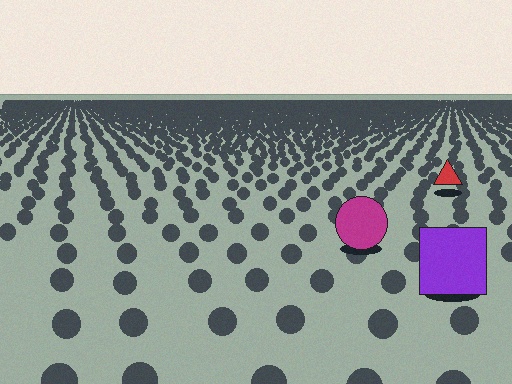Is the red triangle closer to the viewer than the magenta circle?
No. The magenta circle is closer — you can tell from the texture gradient: the ground texture is coarser near it.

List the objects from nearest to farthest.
From nearest to farthest: the purple square, the magenta circle, the red triangle.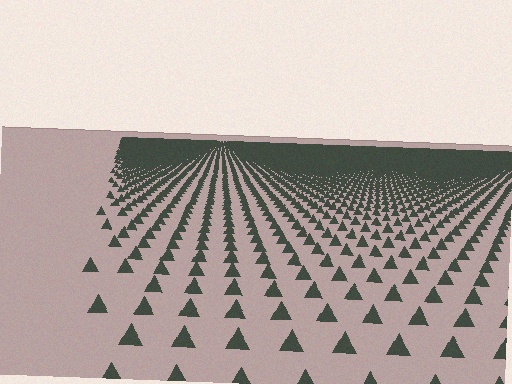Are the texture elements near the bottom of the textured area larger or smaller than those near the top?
Larger. Near the bottom, elements are closer to the viewer and appear at a bigger on-screen size.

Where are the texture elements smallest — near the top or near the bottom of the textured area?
Near the top.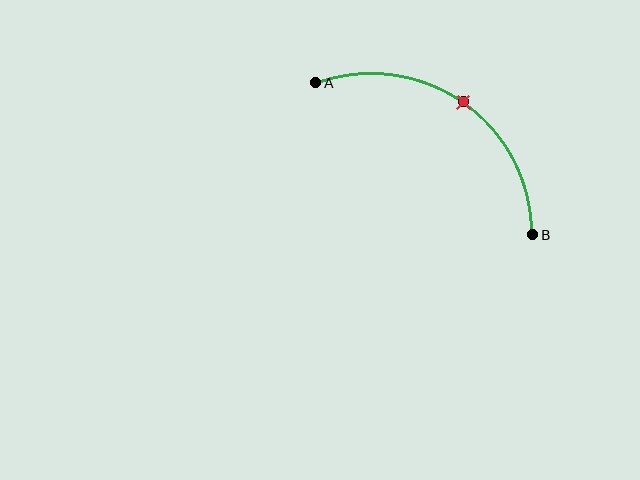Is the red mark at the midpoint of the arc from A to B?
Yes. The red mark lies on the arc at equal arc-length from both A and B — it is the arc midpoint.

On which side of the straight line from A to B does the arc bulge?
The arc bulges above and to the right of the straight line connecting A and B.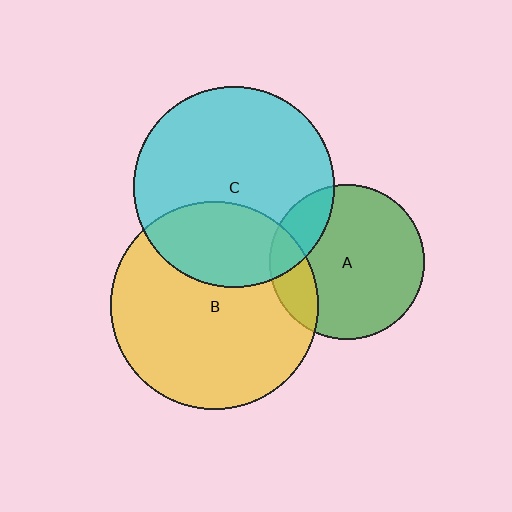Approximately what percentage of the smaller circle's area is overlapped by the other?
Approximately 30%.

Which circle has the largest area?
Circle B (yellow).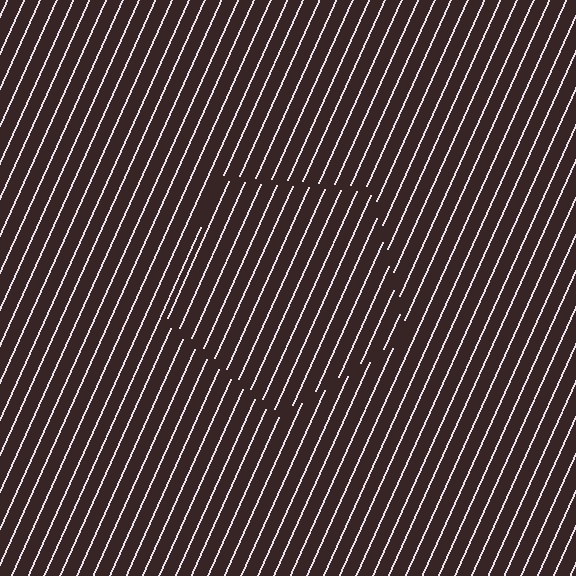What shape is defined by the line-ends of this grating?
An illusory pentagon. The interior of the shape contains the same grating, shifted by half a period — the contour is defined by the phase discontinuity where line-ends from the inner and outer gratings abut.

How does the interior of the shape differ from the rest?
The interior of the shape contains the same grating, shifted by half a period — the contour is defined by the phase discontinuity where line-ends from the inner and outer gratings abut.